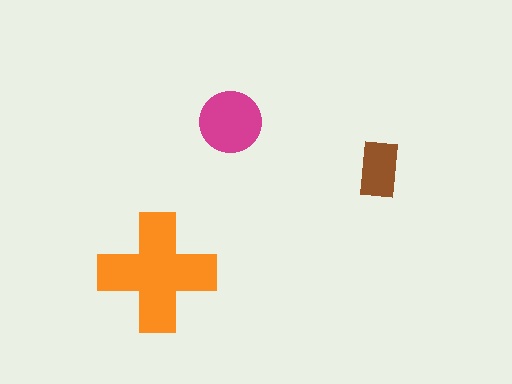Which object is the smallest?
The brown rectangle.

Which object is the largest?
The orange cross.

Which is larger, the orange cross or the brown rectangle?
The orange cross.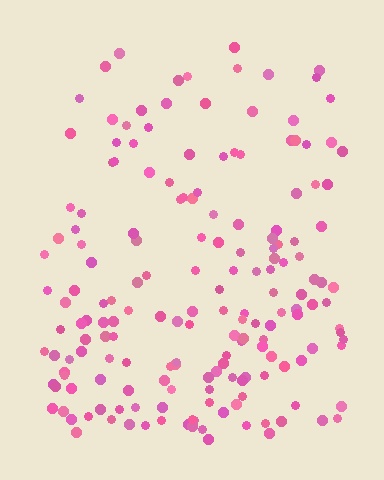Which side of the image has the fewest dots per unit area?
The top.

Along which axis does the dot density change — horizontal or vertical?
Vertical.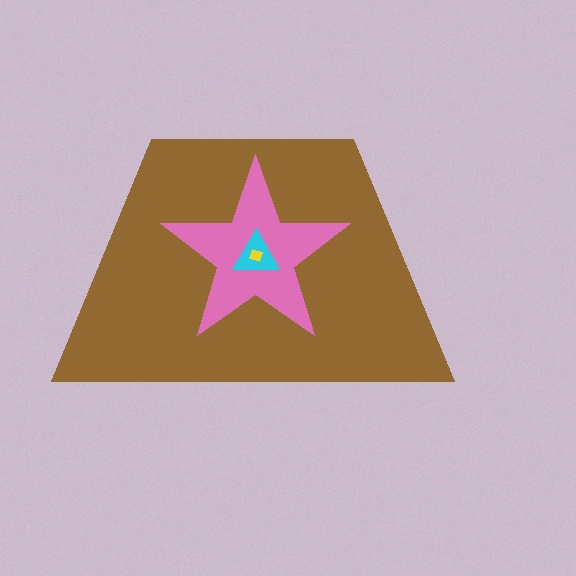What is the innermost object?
The yellow diamond.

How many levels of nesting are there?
4.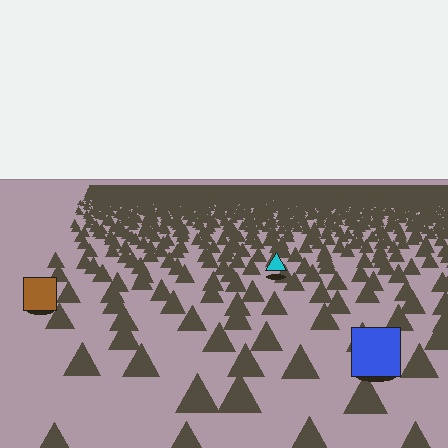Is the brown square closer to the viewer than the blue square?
No. The blue square is closer — you can tell from the texture gradient: the ground texture is coarser near it.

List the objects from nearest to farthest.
From nearest to farthest: the blue square, the brown square, the cyan triangle.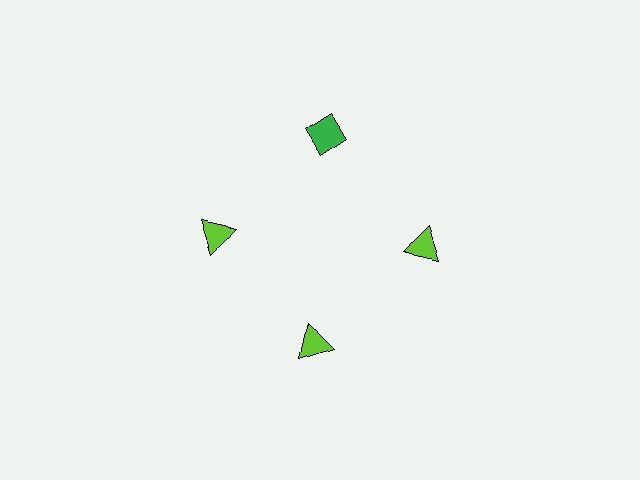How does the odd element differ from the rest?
It differs in both color (green instead of lime) and shape (diamond instead of triangle).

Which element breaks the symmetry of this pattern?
The green diamond at roughly the 12 o'clock position breaks the symmetry. All other shapes are lime triangles.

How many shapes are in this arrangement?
There are 4 shapes arranged in a ring pattern.